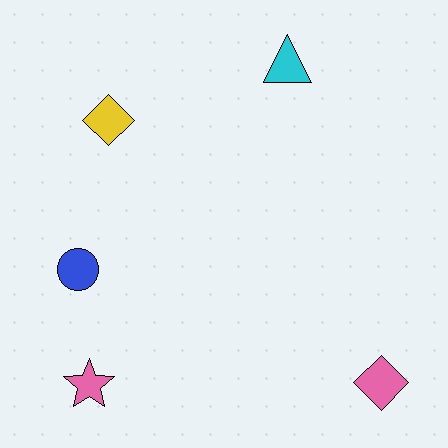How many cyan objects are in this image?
There is 1 cyan object.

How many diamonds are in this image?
There are 2 diamonds.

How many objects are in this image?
There are 5 objects.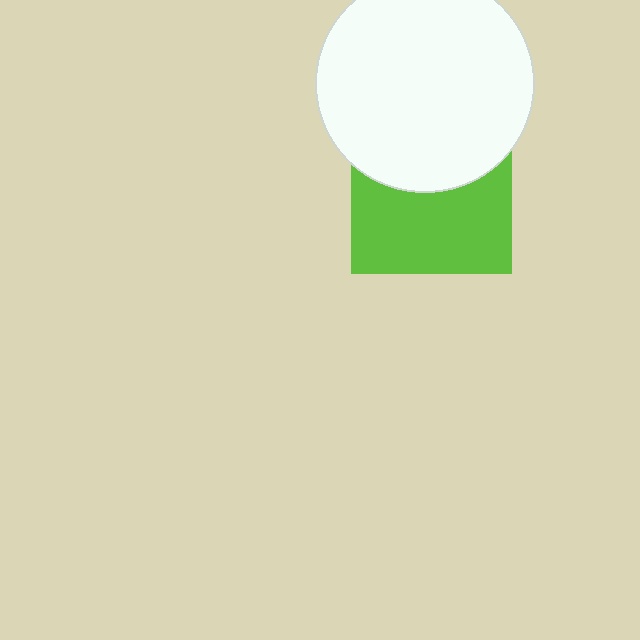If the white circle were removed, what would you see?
You would see the complete lime square.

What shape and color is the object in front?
The object in front is a white circle.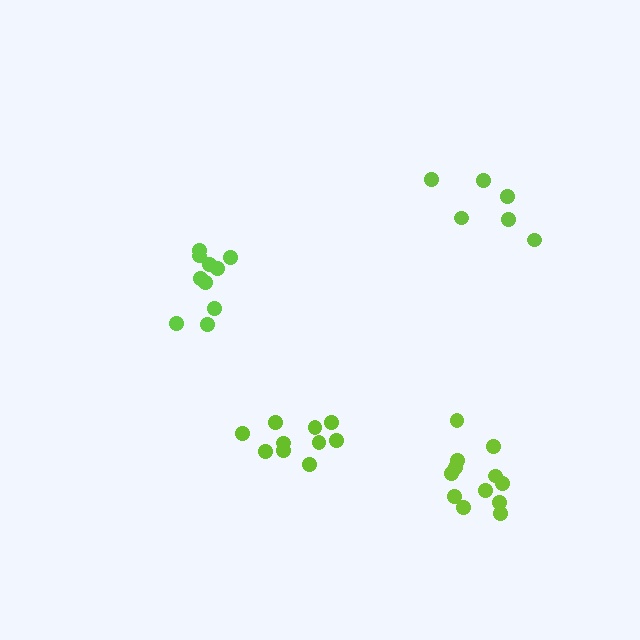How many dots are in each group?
Group 1: 10 dots, Group 2: 10 dots, Group 3: 6 dots, Group 4: 12 dots (38 total).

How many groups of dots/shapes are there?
There are 4 groups.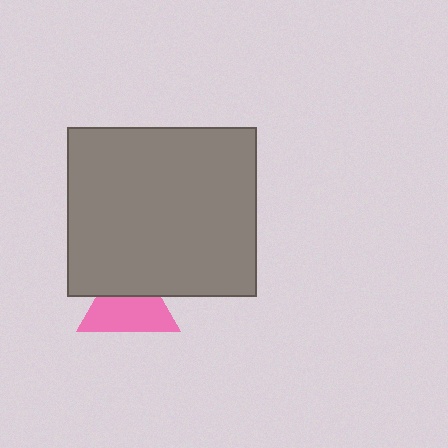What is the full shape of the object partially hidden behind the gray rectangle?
The partially hidden object is a pink triangle.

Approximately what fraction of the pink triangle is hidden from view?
Roughly 39% of the pink triangle is hidden behind the gray rectangle.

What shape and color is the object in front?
The object in front is a gray rectangle.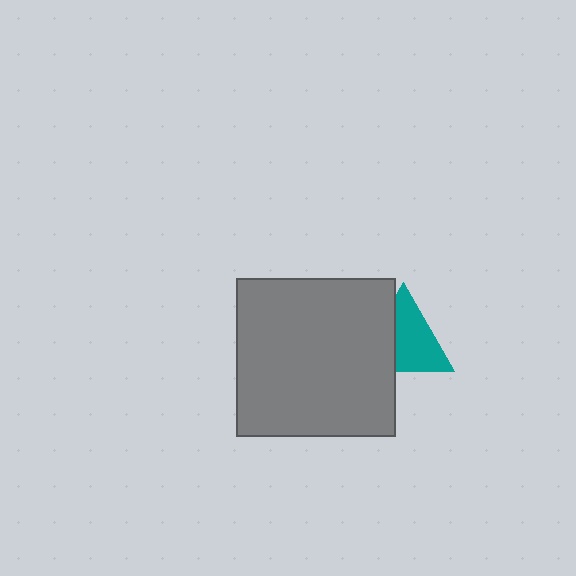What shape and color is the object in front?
The object in front is a gray square.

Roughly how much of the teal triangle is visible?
About half of it is visible (roughly 64%).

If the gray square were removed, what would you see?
You would see the complete teal triangle.